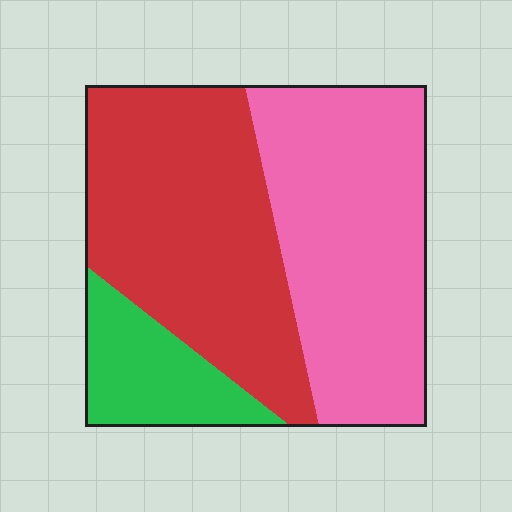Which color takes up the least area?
Green, at roughly 15%.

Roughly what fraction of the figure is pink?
Pink takes up between a quarter and a half of the figure.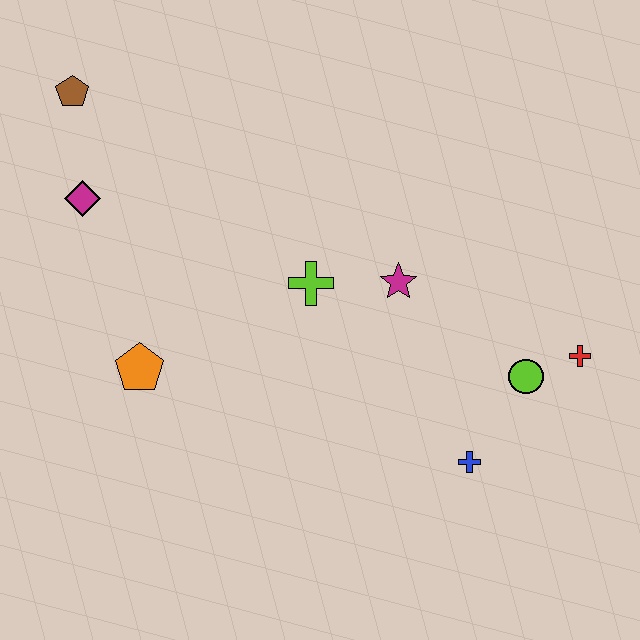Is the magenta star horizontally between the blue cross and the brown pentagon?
Yes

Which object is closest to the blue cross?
The lime circle is closest to the blue cross.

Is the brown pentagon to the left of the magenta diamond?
Yes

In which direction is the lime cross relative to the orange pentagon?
The lime cross is to the right of the orange pentagon.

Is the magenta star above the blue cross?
Yes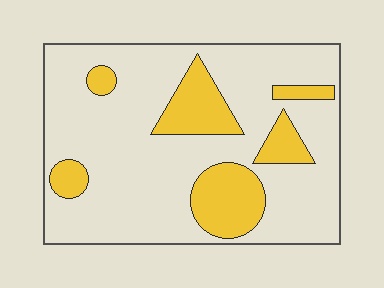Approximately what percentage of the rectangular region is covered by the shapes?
Approximately 20%.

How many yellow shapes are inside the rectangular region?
6.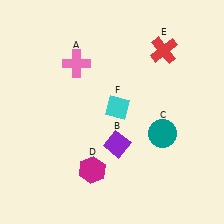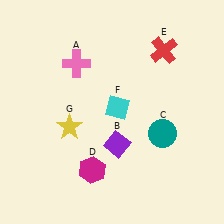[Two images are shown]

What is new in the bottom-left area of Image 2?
A yellow star (G) was added in the bottom-left area of Image 2.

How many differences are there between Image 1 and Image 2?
There is 1 difference between the two images.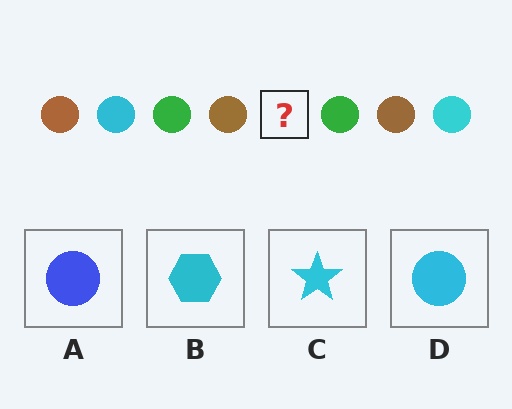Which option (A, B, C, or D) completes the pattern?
D.